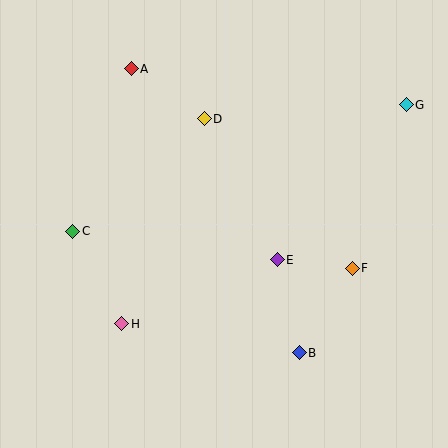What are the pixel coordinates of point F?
Point F is at (352, 268).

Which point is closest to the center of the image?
Point E at (277, 260) is closest to the center.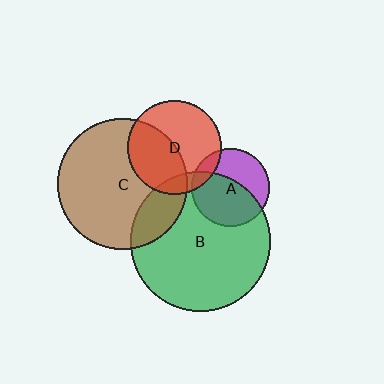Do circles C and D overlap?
Yes.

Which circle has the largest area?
Circle B (green).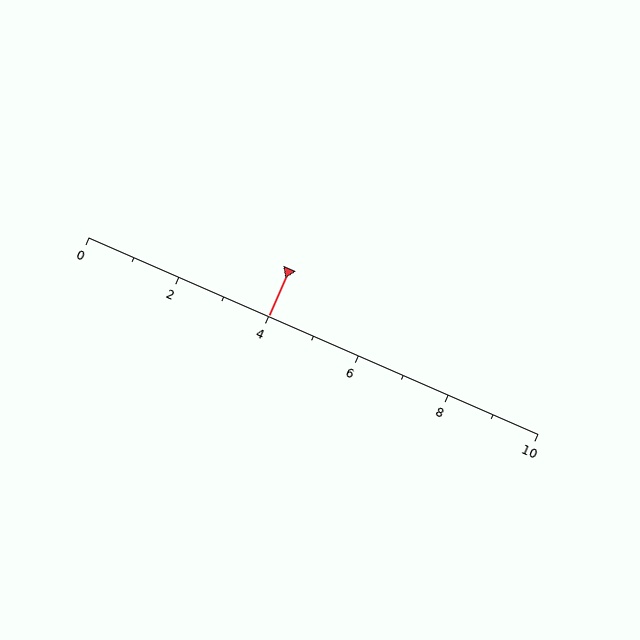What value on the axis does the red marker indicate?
The marker indicates approximately 4.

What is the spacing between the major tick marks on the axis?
The major ticks are spaced 2 apart.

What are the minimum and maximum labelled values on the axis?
The axis runs from 0 to 10.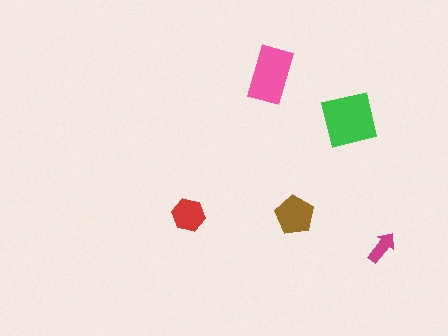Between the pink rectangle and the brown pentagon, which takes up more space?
The pink rectangle.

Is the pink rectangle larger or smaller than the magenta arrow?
Larger.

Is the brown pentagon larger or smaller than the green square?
Smaller.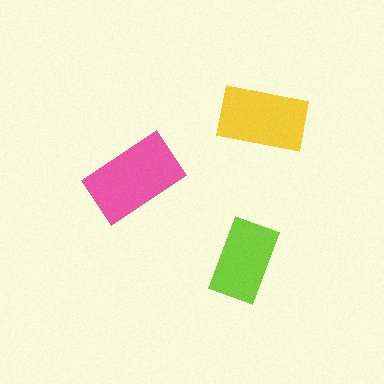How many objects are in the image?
There are 3 objects in the image.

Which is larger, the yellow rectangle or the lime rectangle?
The yellow one.